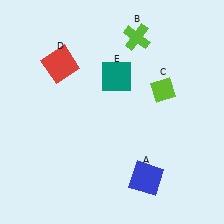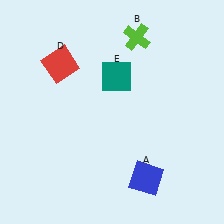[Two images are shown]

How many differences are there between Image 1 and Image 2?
There is 1 difference between the two images.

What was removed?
The lime diamond (C) was removed in Image 2.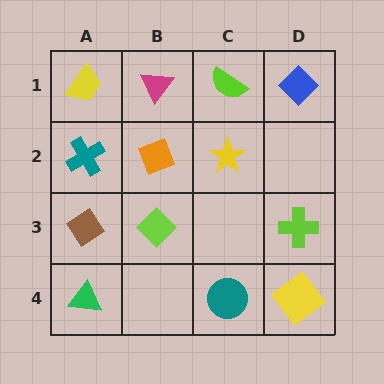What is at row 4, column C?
A teal circle.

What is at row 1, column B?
A magenta triangle.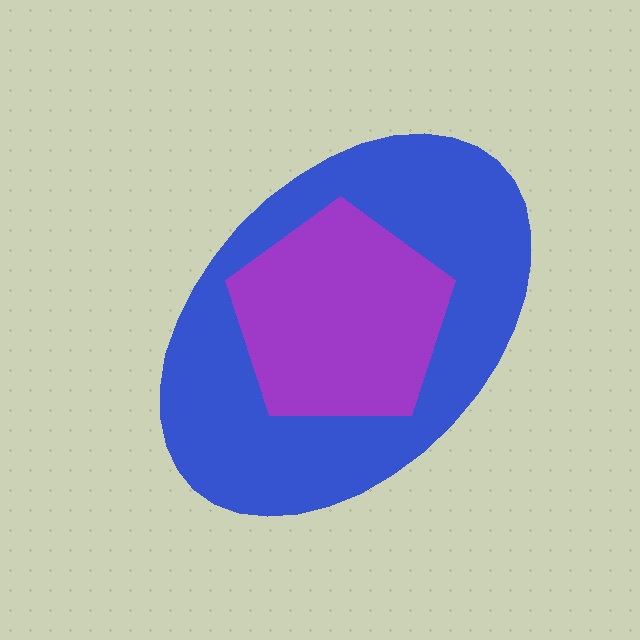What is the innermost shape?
The purple pentagon.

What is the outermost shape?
The blue ellipse.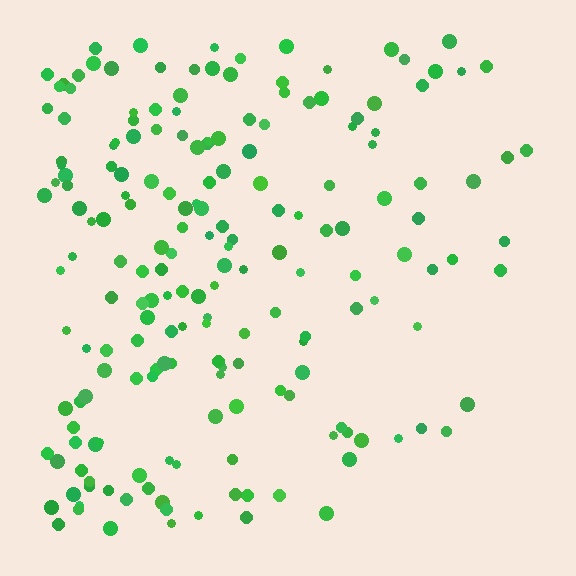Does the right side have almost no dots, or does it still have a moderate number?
Still a moderate number, just noticeably fewer than the left.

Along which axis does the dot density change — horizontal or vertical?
Horizontal.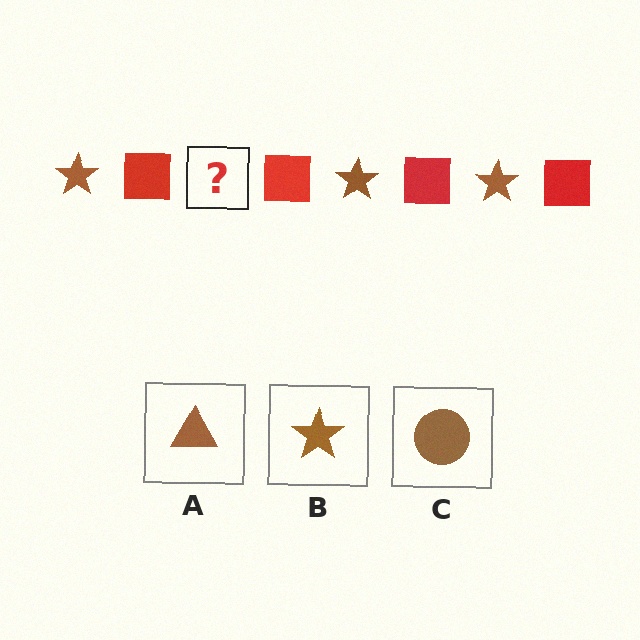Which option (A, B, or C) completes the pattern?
B.